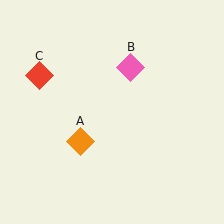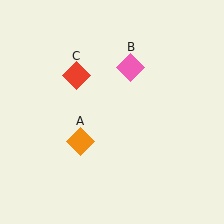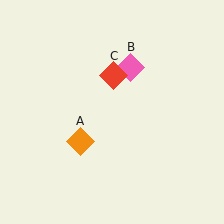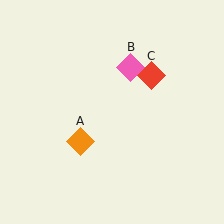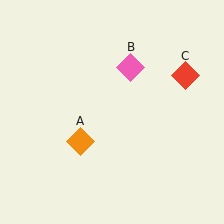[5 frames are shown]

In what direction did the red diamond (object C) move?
The red diamond (object C) moved right.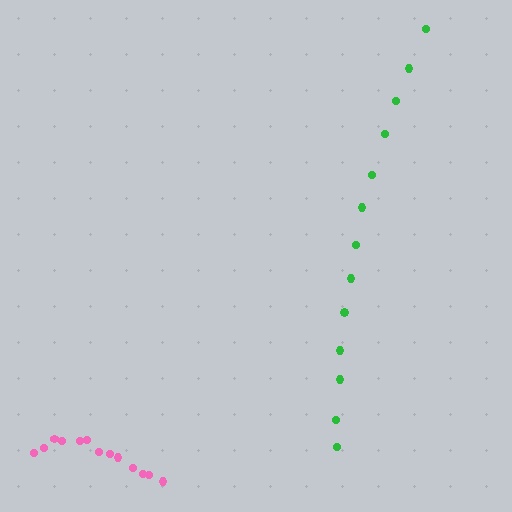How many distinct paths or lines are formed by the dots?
There are 2 distinct paths.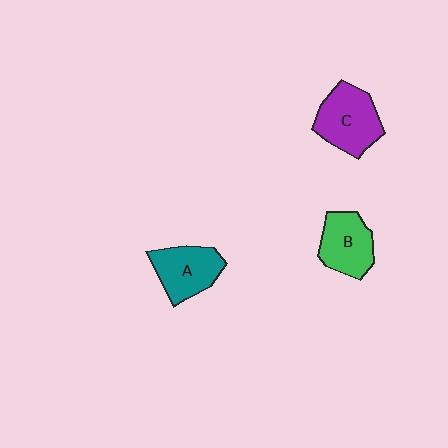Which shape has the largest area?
Shape C (purple).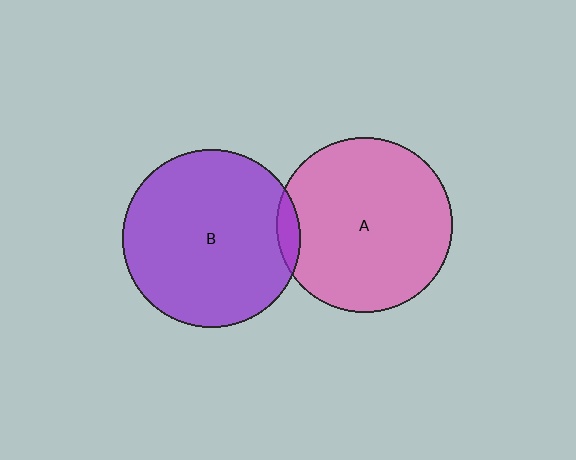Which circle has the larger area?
Circle B (purple).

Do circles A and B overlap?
Yes.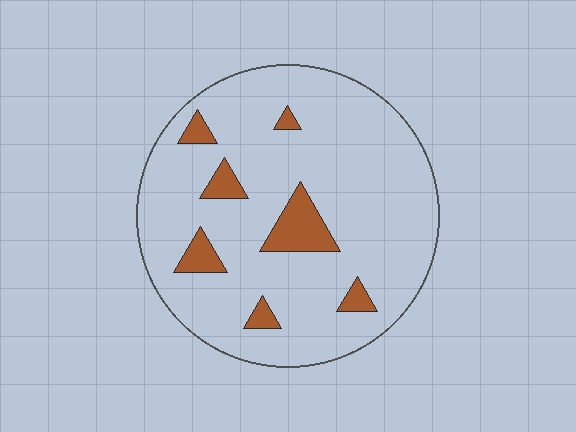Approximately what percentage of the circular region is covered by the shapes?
Approximately 10%.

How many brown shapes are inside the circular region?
7.